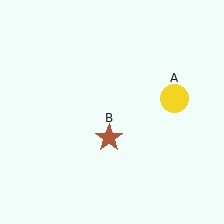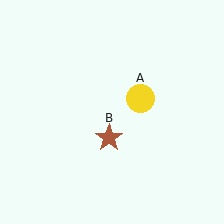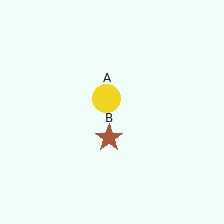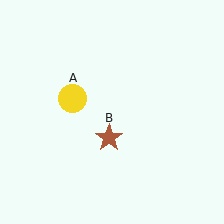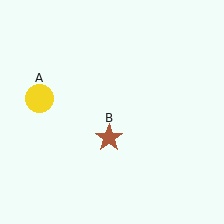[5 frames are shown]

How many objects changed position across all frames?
1 object changed position: yellow circle (object A).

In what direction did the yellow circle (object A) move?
The yellow circle (object A) moved left.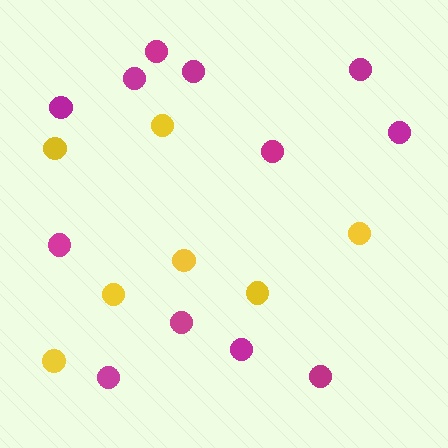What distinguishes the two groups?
There are 2 groups: one group of yellow circles (7) and one group of magenta circles (12).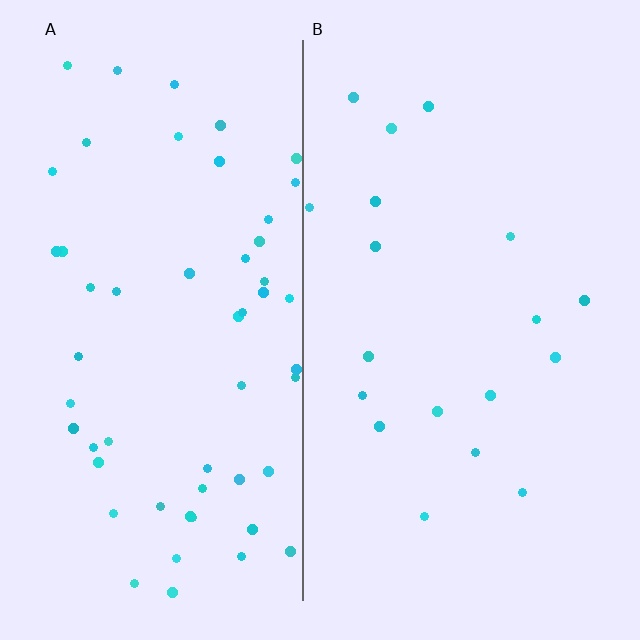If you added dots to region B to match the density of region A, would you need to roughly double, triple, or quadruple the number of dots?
Approximately triple.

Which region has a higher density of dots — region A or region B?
A (the left).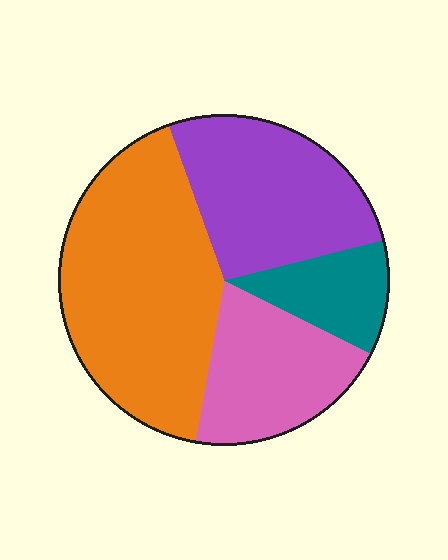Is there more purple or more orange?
Orange.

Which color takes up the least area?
Teal, at roughly 10%.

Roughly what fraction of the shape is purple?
Purple covers about 25% of the shape.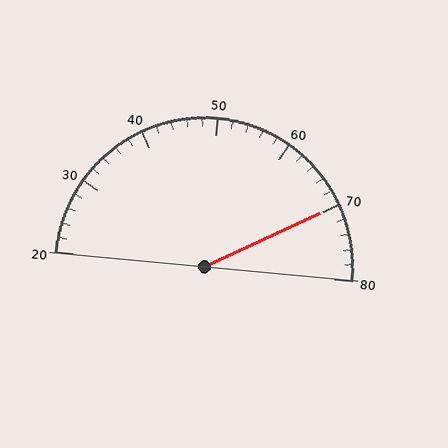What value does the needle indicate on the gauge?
The needle indicates approximately 70.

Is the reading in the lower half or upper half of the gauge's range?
The reading is in the upper half of the range (20 to 80).